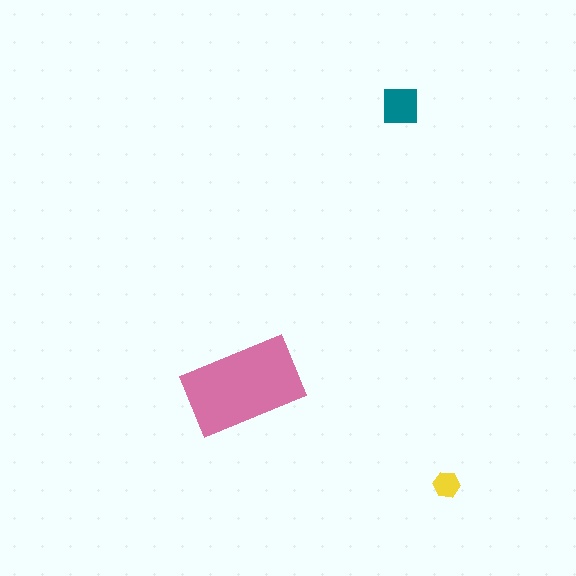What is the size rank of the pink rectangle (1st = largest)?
1st.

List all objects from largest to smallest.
The pink rectangle, the teal square, the yellow hexagon.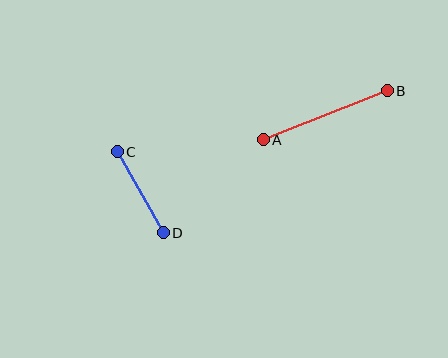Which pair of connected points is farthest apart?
Points A and B are farthest apart.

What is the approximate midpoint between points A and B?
The midpoint is at approximately (325, 115) pixels.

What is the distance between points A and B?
The distance is approximately 133 pixels.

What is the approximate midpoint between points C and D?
The midpoint is at approximately (140, 192) pixels.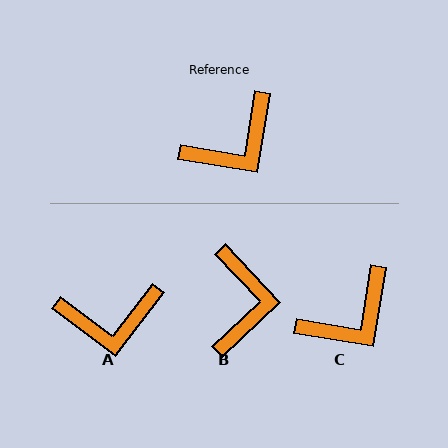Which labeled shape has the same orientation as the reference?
C.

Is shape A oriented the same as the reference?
No, it is off by about 28 degrees.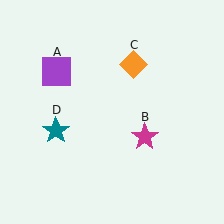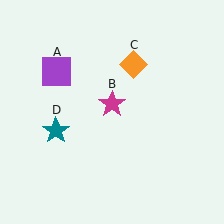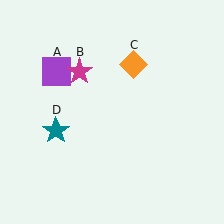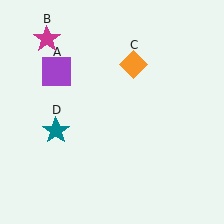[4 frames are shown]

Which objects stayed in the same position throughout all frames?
Purple square (object A) and orange diamond (object C) and teal star (object D) remained stationary.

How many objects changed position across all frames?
1 object changed position: magenta star (object B).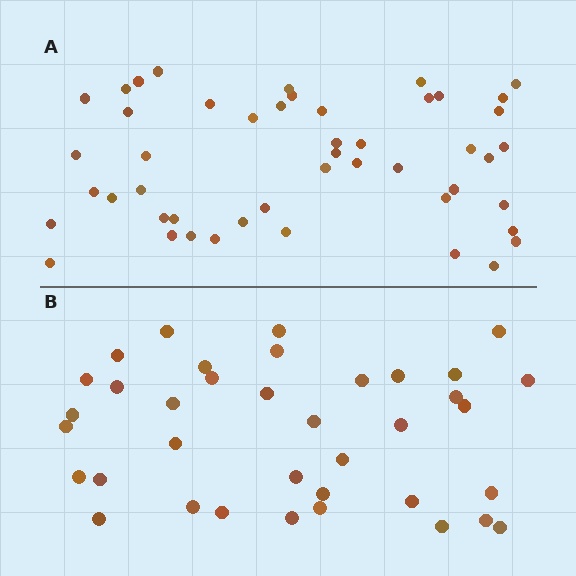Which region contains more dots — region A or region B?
Region A (the top region) has more dots.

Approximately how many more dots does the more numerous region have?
Region A has roughly 12 or so more dots than region B.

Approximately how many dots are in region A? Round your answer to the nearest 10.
About 50 dots. (The exact count is 48, which rounds to 50.)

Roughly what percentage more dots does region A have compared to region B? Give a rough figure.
About 30% more.